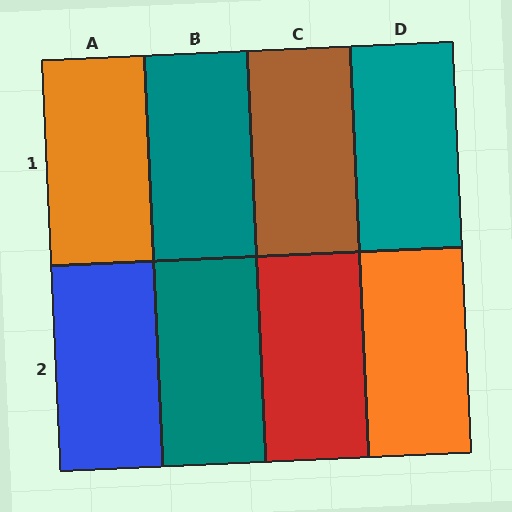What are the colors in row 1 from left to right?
Orange, teal, brown, teal.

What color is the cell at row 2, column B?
Teal.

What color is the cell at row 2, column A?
Blue.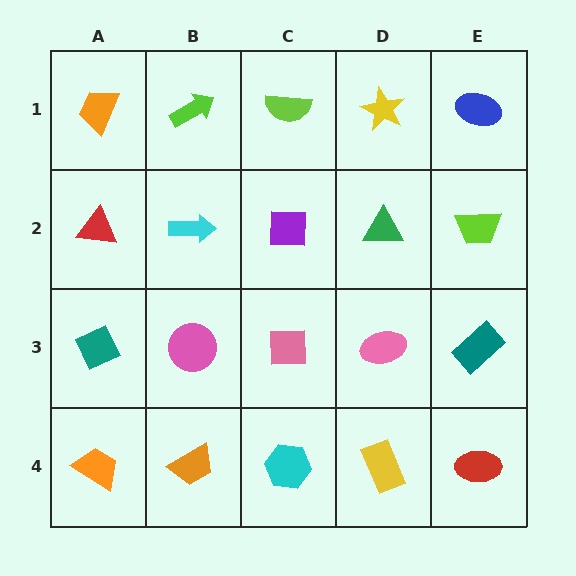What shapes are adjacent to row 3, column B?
A cyan arrow (row 2, column B), an orange trapezoid (row 4, column B), a teal diamond (row 3, column A), a pink square (row 3, column C).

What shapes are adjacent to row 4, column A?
A teal diamond (row 3, column A), an orange trapezoid (row 4, column B).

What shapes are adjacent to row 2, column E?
A blue ellipse (row 1, column E), a teal rectangle (row 3, column E), a green triangle (row 2, column D).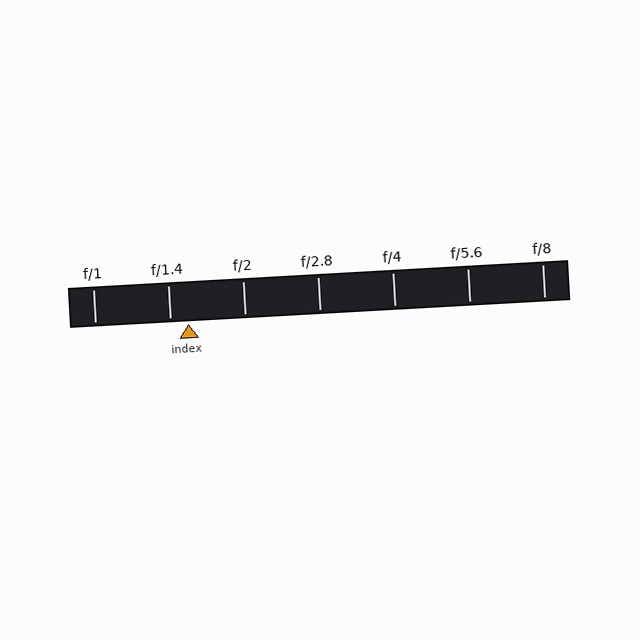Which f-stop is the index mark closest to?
The index mark is closest to f/1.4.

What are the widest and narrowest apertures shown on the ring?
The widest aperture shown is f/1 and the narrowest is f/8.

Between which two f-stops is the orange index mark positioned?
The index mark is between f/1.4 and f/2.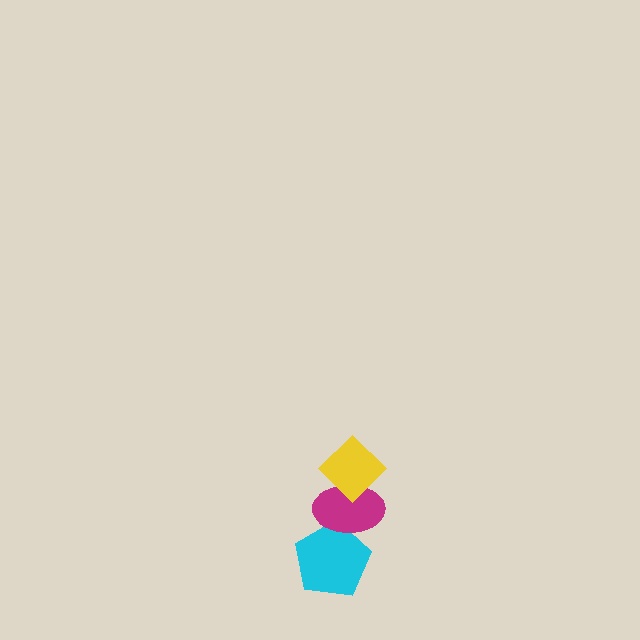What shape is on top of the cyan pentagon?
The magenta ellipse is on top of the cyan pentagon.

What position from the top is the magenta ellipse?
The magenta ellipse is 2nd from the top.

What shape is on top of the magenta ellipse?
The yellow diamond is on top of the magenta ellipse.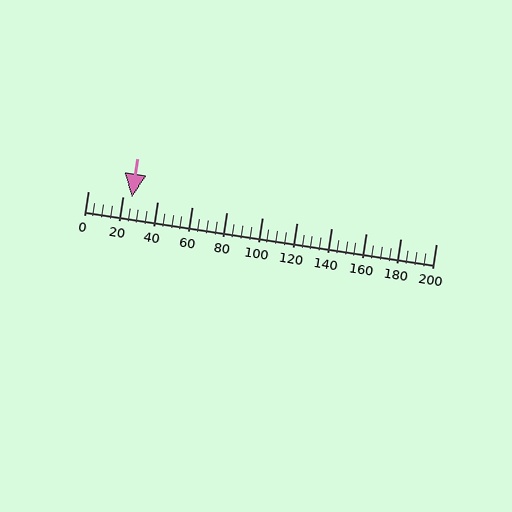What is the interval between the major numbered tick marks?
The major tick marks are spaced 20 units apart.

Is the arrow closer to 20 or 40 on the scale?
The arrow is closer to 20.